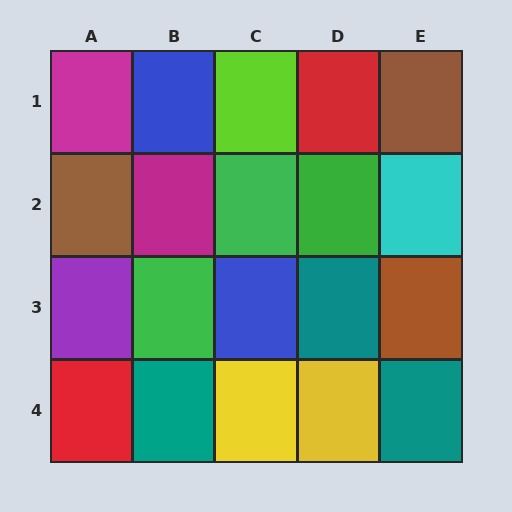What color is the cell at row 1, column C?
Lime.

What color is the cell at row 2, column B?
Magenta.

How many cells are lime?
1 cell is lime.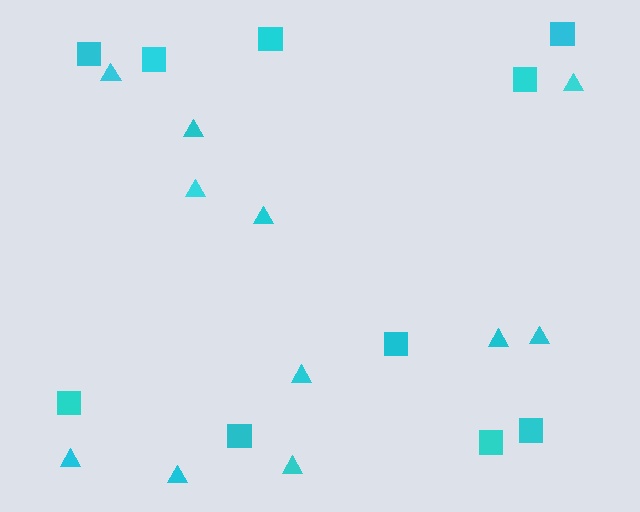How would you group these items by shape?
There are 2 groups: one group of squares (10) and one group of triangles (11).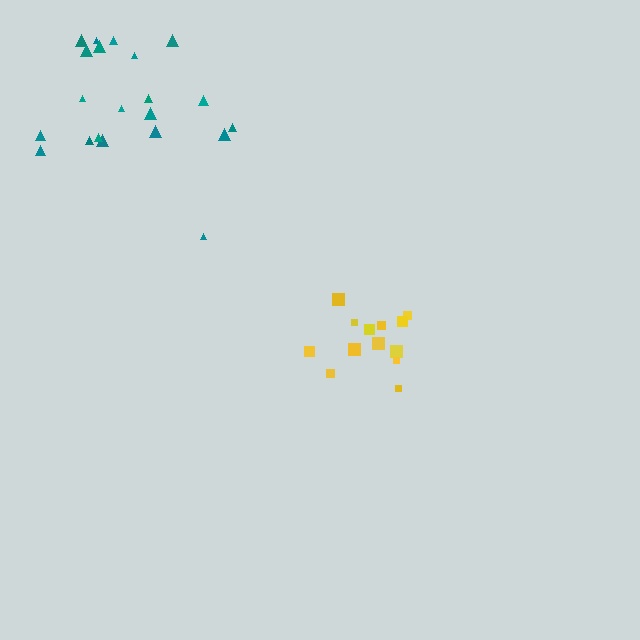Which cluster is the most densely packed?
Yellow.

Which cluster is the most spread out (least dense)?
Teal.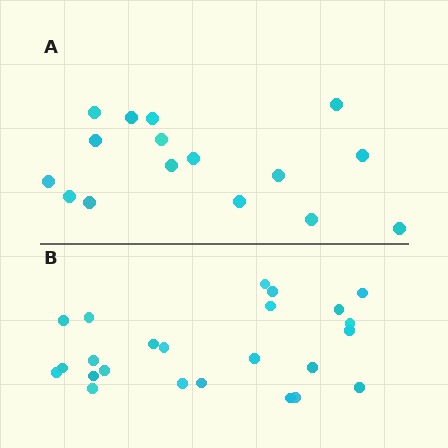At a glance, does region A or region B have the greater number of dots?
Region B (the bottom region) has more dots.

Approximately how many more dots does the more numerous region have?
Region B has roughly 8 or so more dots than region A.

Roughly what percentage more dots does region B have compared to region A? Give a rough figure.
About 50% more.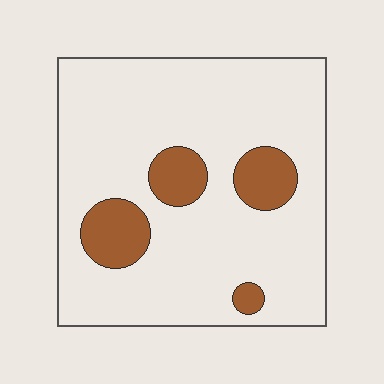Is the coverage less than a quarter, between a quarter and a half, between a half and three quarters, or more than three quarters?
Less than a quarter.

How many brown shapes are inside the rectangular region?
4.